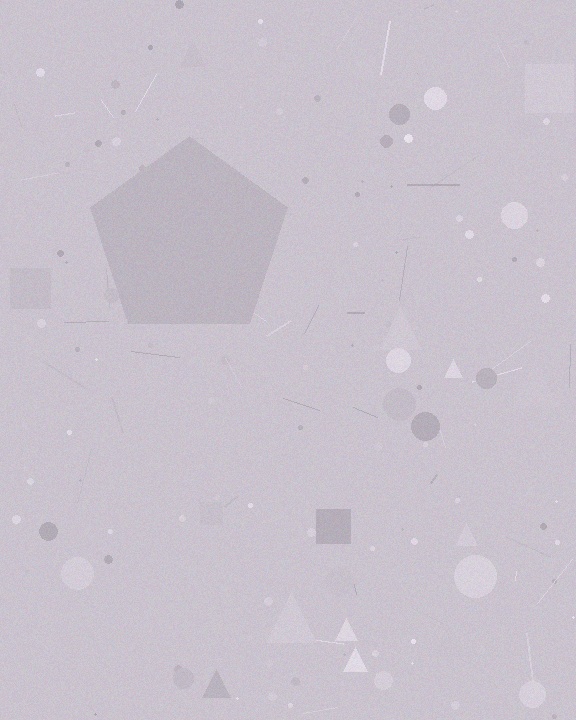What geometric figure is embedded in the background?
A pentagon is embedded in the background.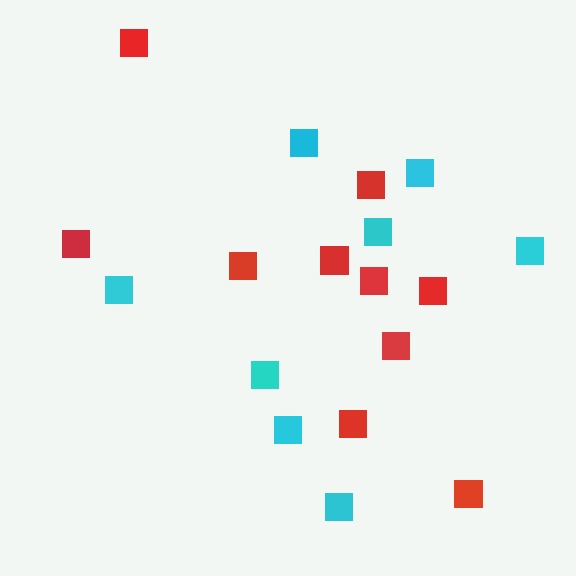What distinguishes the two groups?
There are 2 groups: one group of red squares (10) and one group of cyan squares (8).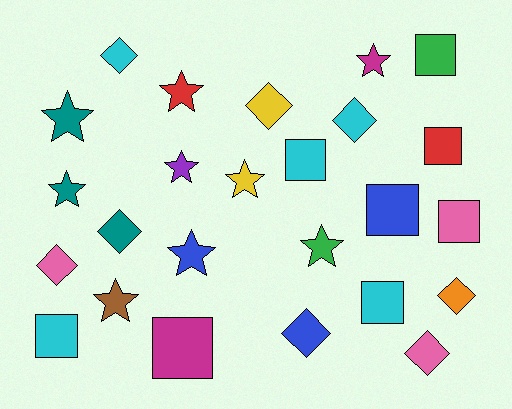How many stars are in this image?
There are 9 stars.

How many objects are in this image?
There are 25 objects.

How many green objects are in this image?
There are 2 green objects.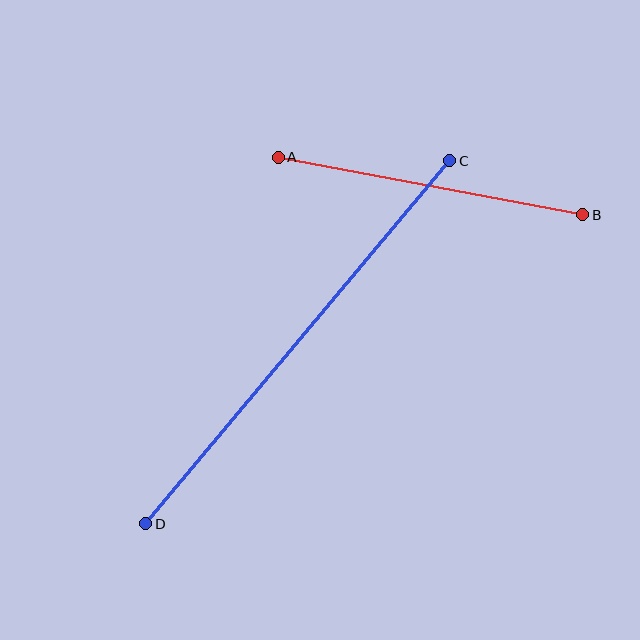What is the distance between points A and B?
The distance is approximately 310 pixels.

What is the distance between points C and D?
The distance is approximately 473 pixels.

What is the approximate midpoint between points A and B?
The midpoint is at approximately (431, 186) pixels.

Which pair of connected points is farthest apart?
Points C and D are farthest apart.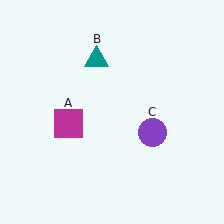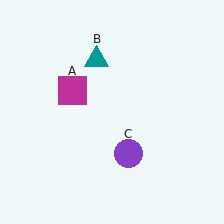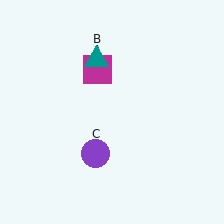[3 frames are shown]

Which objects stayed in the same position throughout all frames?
Teal triangle (object B) remained stationary.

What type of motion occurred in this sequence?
The magenta square (object A), purple circle (object C) rotated clockwise around the center of the scene.